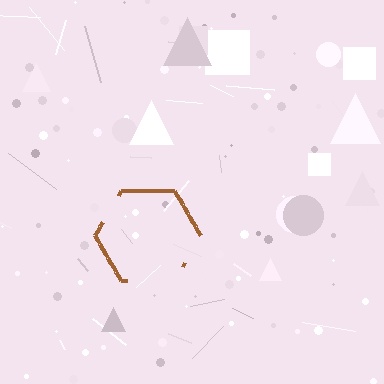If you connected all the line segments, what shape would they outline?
They would outline a hexagon.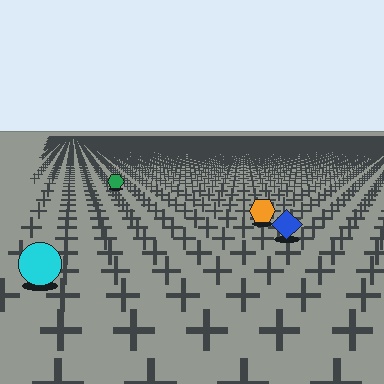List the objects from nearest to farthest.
From nearest to farthest: the cyan circle, the blue diamond, the orange hexagon, the green hexagon.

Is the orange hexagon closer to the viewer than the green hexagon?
Yes. The orange hexagon is closer — you can tell from the texture gradient: the ground texture is coarser near it.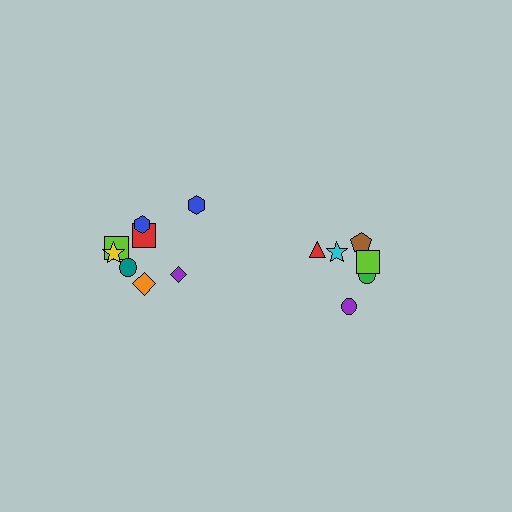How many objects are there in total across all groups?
There are 14 objects.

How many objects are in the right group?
There are 6 objects.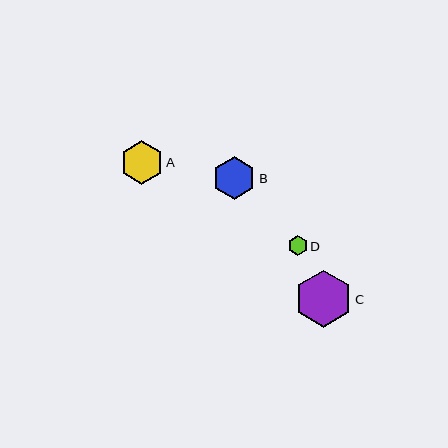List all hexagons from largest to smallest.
From largest to smallest: C, A, B, D.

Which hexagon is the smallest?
Hexagon D is the smallest with a size of approximately 20 pixels.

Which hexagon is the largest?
Hexagon C is the largest with a size of approximately 57 pixels.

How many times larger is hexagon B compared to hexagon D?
Hexagon B is approximately 2.2 times the size of hexagon D.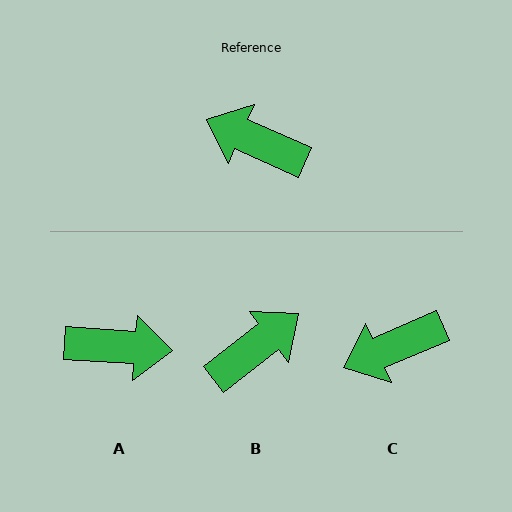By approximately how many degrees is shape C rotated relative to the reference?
Approximately 47 degrees counter-clockwise.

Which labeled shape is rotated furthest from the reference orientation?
A, about 160 degrees away.